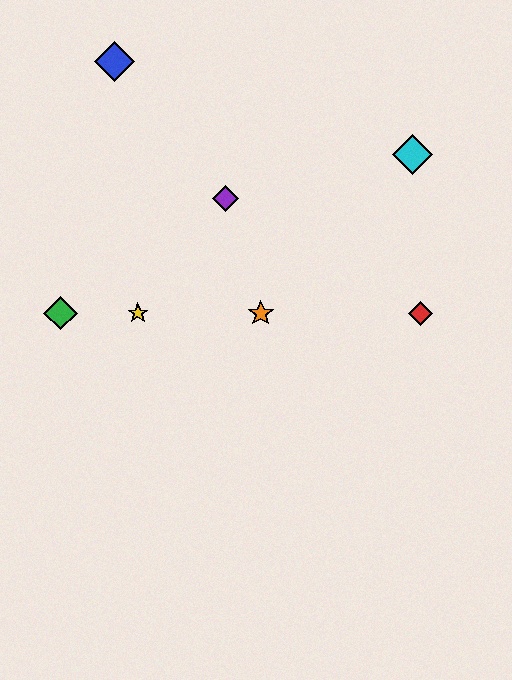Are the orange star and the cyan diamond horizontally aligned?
No, the orange star is at y≈313 and the cyan diamond is at y≈155.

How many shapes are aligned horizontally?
4 shapes (the red diamond, the green diamond, the yellow star, the orange star) are aligned horizontally.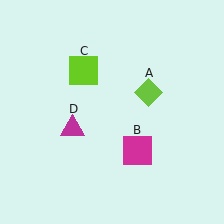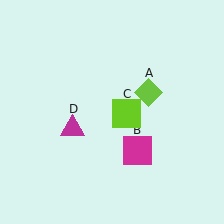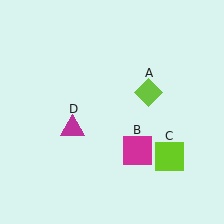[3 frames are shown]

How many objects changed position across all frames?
1 object changed position: lime square (object C).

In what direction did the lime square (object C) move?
The lime square (object C) moved down and to the right.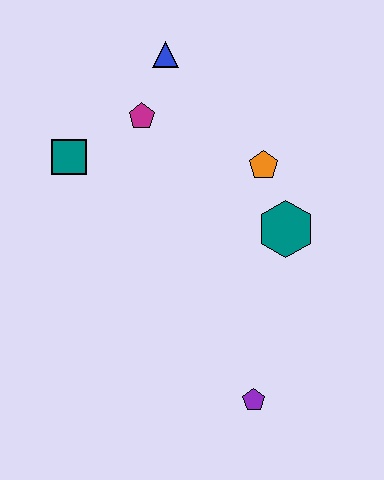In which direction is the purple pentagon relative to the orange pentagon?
The purple pentagon is below the orange pentagon.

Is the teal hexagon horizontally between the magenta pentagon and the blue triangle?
No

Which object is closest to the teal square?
The magenta pentagon is closest to the teal square.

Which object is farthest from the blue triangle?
The purple pentagon is farthest from the blue triangle.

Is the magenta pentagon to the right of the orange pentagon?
No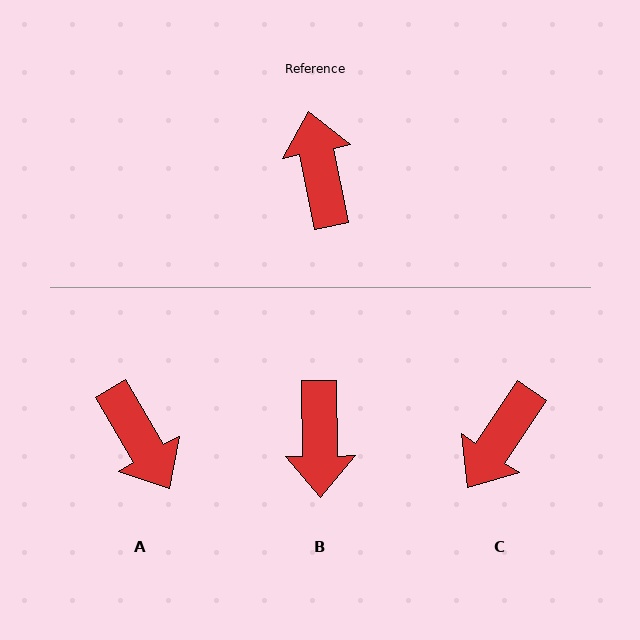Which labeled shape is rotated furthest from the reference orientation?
B, about 170 degrees away.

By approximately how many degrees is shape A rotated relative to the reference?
Approximately 160 degrees clockwise.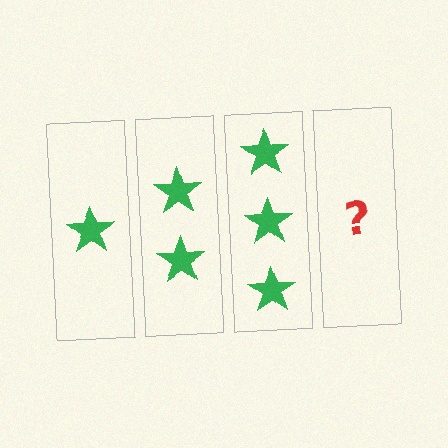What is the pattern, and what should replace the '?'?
The pattern is that each step adds one more star. The '?' should be 4 stars.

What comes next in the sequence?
The next element should be 4 stars.